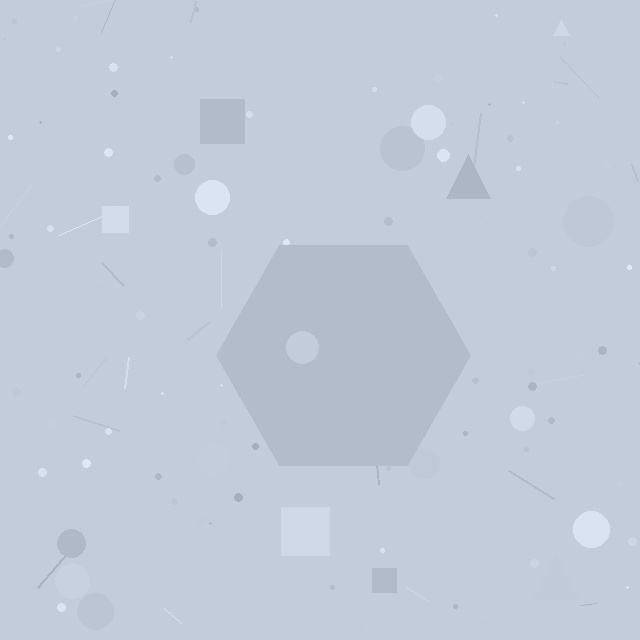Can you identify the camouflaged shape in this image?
The camouflaged shape is a hexagon.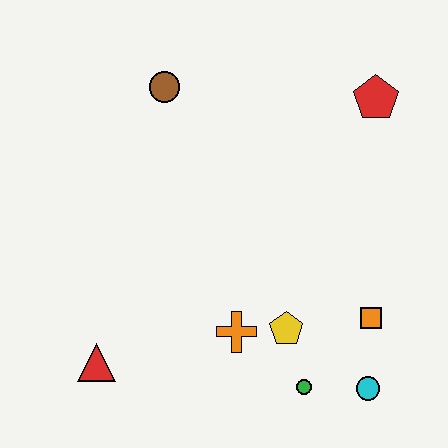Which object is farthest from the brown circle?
The cyan circle is farthest from the brown circle.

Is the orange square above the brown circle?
No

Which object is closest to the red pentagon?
The brown circle is closest to the red pentagon.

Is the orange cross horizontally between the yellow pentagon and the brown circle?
Yes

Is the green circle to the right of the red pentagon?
No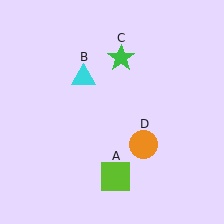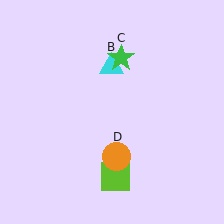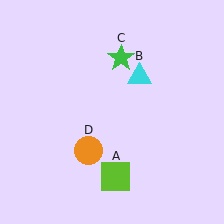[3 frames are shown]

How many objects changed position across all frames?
2 objects changed position: cyan triangle (object B), orange circle (object D).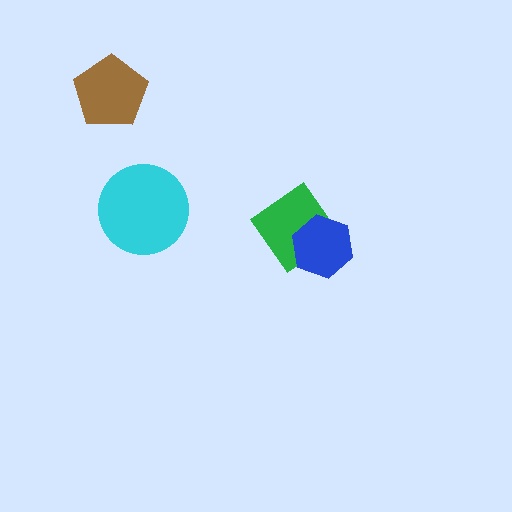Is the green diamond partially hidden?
Yes, it is partially covered by another shape.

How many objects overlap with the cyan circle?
0 objects overlap with the cyan circle.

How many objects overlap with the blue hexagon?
1 object overlaps with the blue hexagon.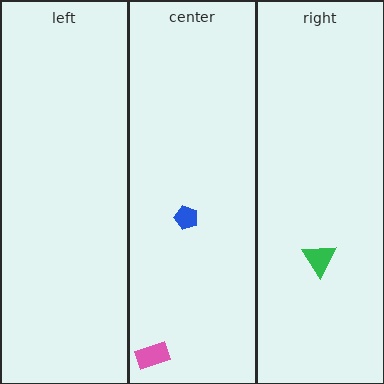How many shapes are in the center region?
2.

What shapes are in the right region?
The green triangle.